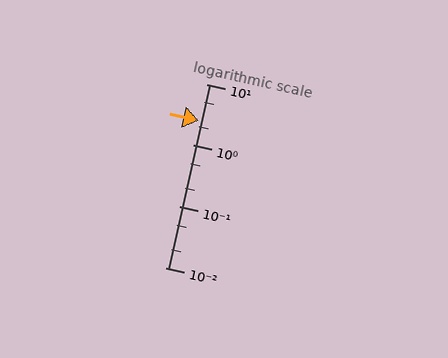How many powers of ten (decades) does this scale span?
The scale spans 3 decades, from 0.01 to 10.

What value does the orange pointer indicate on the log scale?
The pointer indicates approximately 2.5.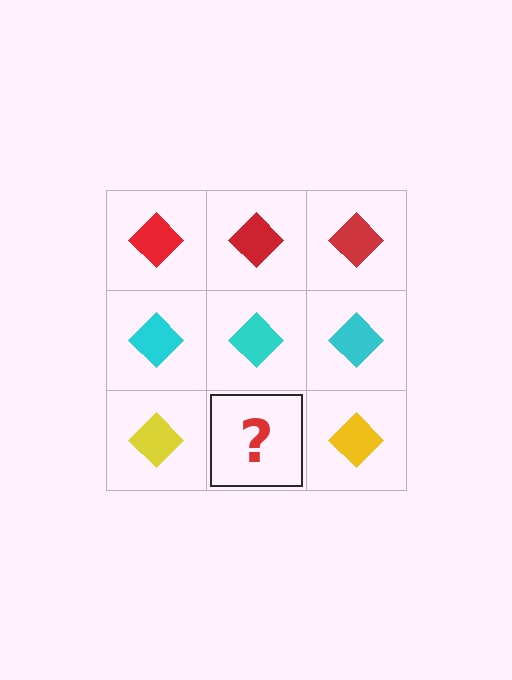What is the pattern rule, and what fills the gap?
The rule is that each row has a consistent color. The gap should be filled with a yellow diamond.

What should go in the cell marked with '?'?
The missing cell should contain a yellow diamond.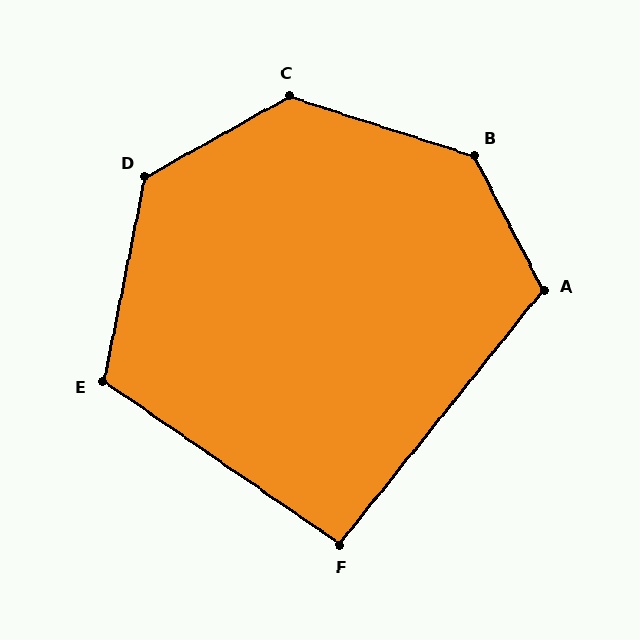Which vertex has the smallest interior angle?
F, at approximately 94 degrees.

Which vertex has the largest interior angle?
B, at approximately 135 degrees.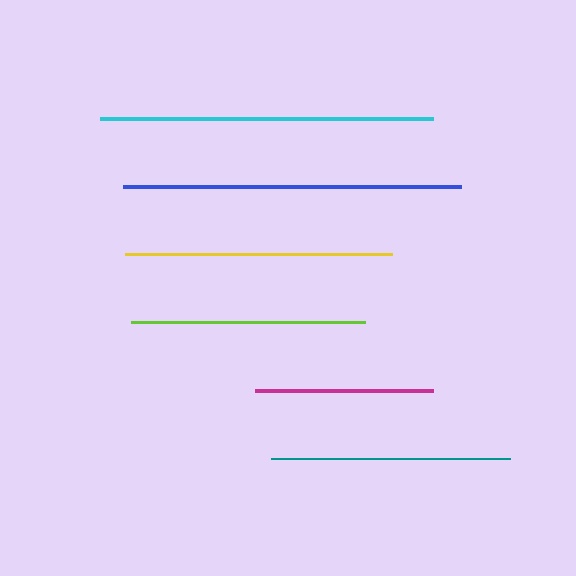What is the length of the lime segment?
The lime segment is approximately 234 pixels long.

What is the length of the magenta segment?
The magenta segment is approximately 178 pixels long.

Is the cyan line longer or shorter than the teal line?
The cyan line is longer than the teal line.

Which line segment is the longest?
The blue line is the longest at approximately 338 pixels.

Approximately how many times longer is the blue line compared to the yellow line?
The blue line is approximately 1.3 times the length of the yellow line.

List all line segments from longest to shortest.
From longest to shortest: blue, cyan, yellow, teal, lime, magenta.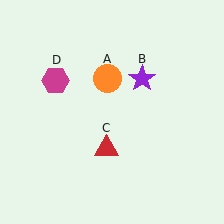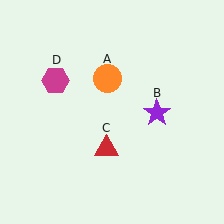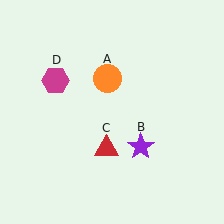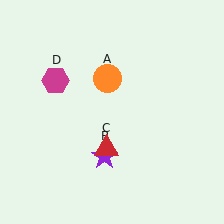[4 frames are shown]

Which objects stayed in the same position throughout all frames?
Orange circle (object A) and red triangle (object C) and magenta hexagon (object D) remained stationary.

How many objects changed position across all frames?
1 object changed position: purple star (object B).